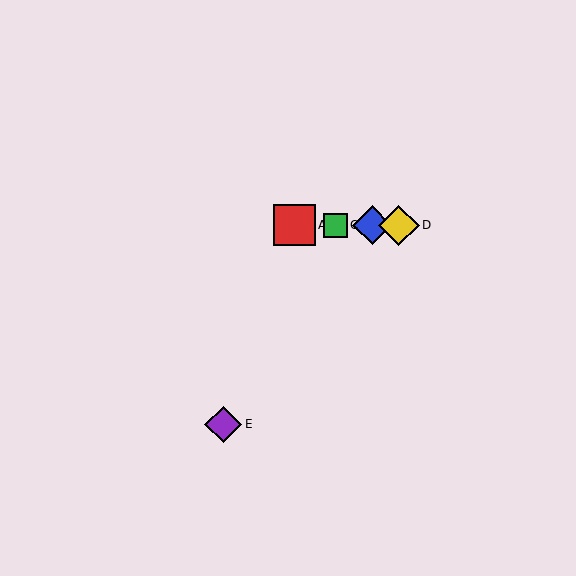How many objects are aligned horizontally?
4 objects (A, B, C, D) are aligned horizontally.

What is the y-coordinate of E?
Object E is at y≈424.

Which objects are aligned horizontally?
Objects A, B, C, D are aligned horizontally.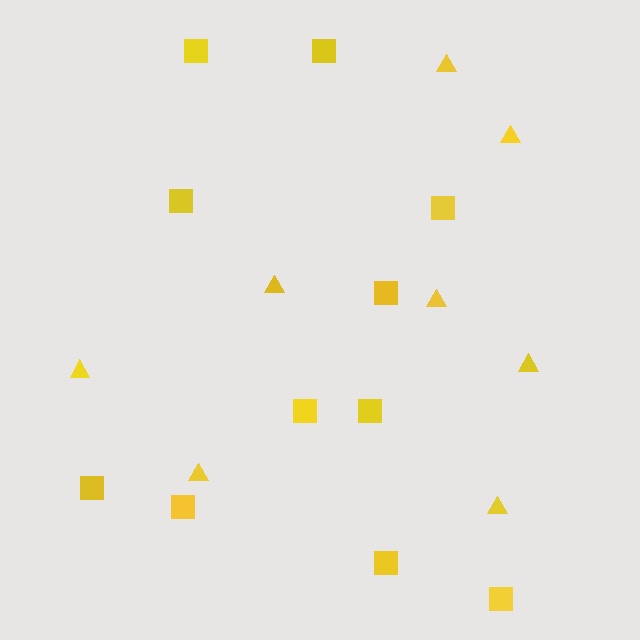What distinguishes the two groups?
There are 2 groups: one group of squares (11) and one group of triangles (8).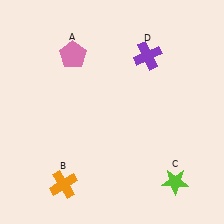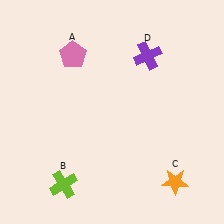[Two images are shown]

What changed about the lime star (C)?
In Image 1, C is lime. In Image 2, it changed to orange.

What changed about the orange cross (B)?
In Image 1, B is orange. In Image 2, it changed to lime.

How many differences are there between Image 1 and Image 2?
There are 2 differences between the two images.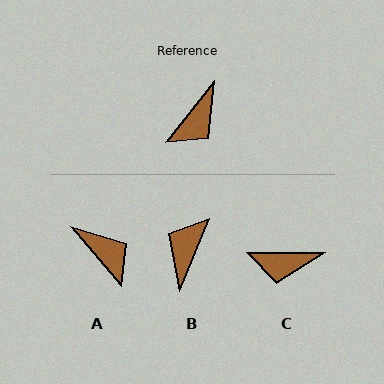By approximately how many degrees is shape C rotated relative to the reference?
Approximately 52 degrees clockwise.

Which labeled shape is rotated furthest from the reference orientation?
B, about 164 degrees away.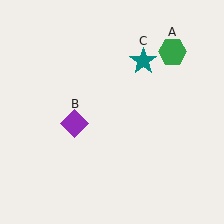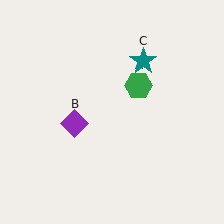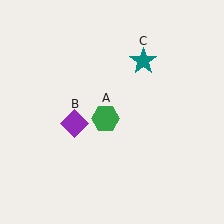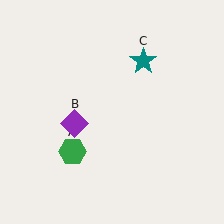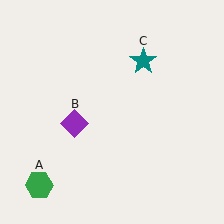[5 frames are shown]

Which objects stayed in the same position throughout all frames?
Purple diamond (object B) and teal star (object C) remained stationary.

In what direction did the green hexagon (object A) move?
The green hexagon (object A) moved down and to the left.